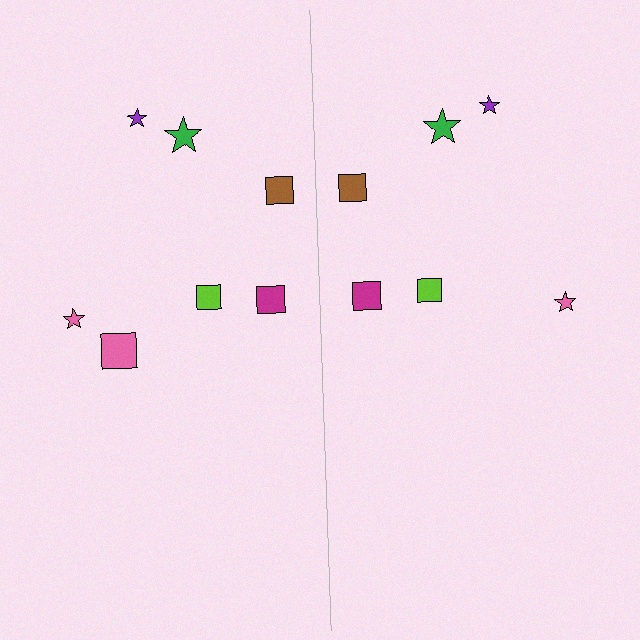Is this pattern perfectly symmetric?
No, the pattern is not perfectly symmetric. A pink square is missing from the right side.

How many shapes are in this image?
There are 13 shapes in this image.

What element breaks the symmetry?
A pink square is missing from the right side.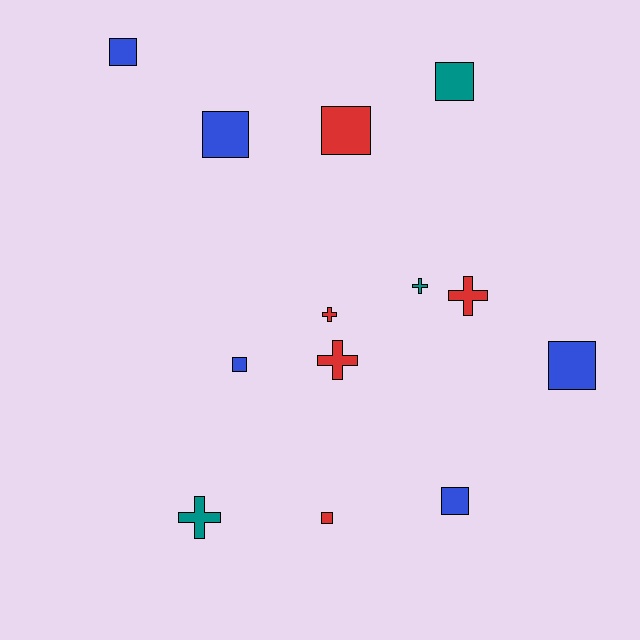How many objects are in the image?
There are 13 objects.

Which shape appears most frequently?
Square, with 8 objects.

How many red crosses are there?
There are 3 red crosses.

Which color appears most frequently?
Red, with 5 objects.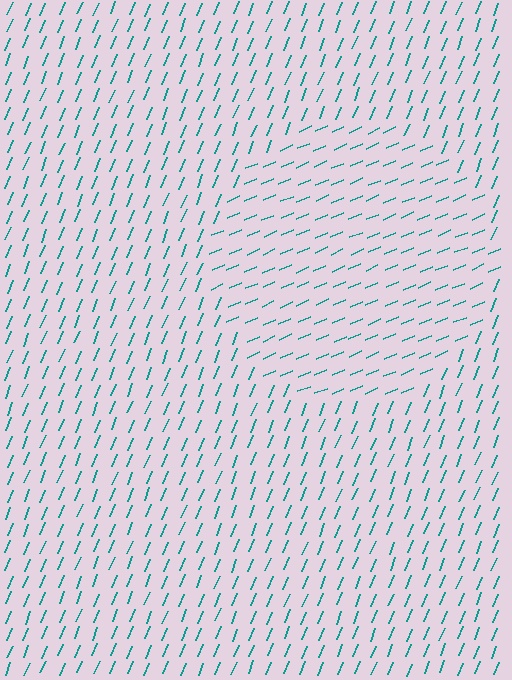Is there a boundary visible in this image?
Yes, there is a texture boundary formed by a change in line orientation.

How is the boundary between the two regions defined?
The boundary is defined purely by a change in line orientation (approximately 45 degrees difference). All lines are the same color and thickness.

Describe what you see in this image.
The image is filled with small teal line segments. A circle region in the image has lines oriented differently from the surrounding lines, creating a visible texture boundary.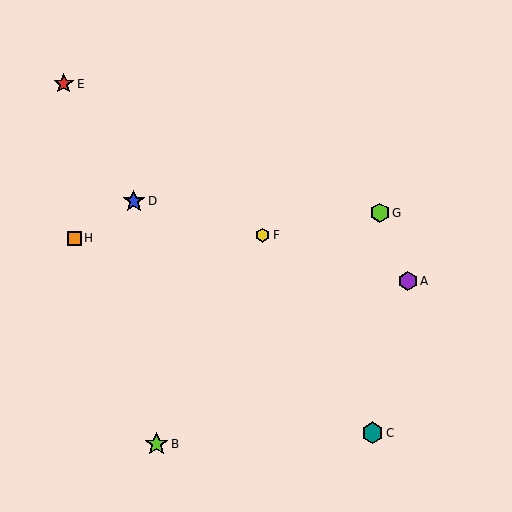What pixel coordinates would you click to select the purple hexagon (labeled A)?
Click at (408, 281) to select the purple hexagon A.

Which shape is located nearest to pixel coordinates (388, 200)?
The lime hexagon (labeled G) at (380, 213) is nearest to that location.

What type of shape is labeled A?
Shape A is a purple hexagon.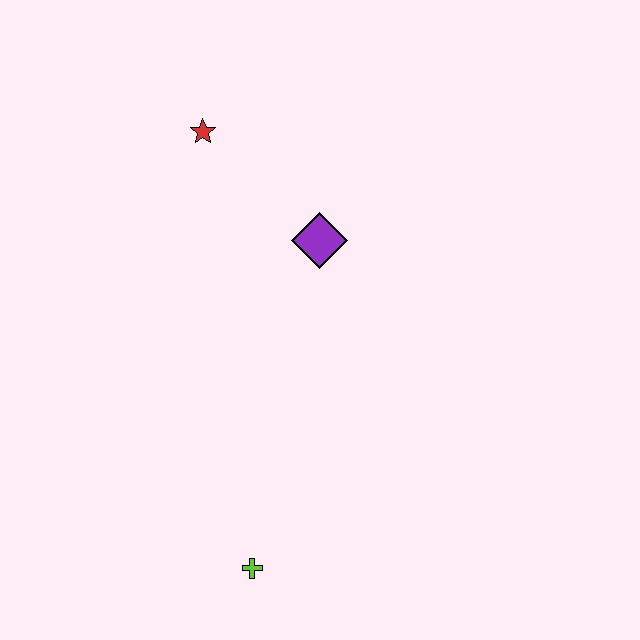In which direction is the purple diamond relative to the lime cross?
The purple diamond is above the lime cross.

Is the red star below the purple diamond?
No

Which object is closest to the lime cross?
The purple diamond is closest to the lime cross.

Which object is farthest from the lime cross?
The red star is farthest from the lime cross.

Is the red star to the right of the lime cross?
No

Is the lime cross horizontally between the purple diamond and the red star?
Yes